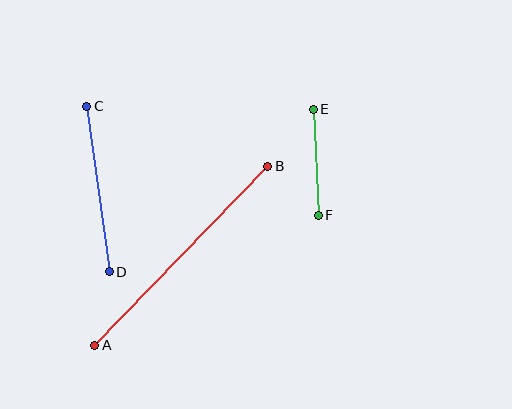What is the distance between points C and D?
The distance is approximately 167 pixels.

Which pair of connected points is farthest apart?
Points A and B are farthest apart.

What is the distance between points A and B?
The distance is approximately 249 pixels.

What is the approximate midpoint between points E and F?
The midpoint is at approximately (316, 162) pixels.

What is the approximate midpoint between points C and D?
The midpoint is at approximately (98, 189) pixels.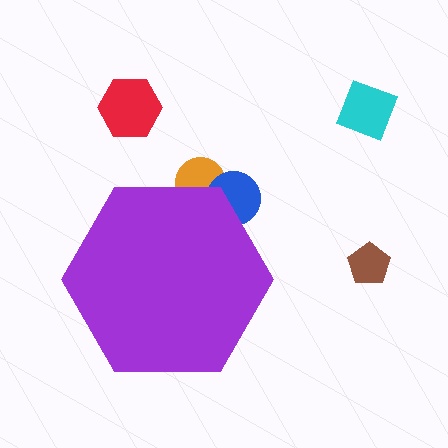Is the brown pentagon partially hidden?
No, the brown pentagon is fully visible.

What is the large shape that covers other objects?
A purple hexagon.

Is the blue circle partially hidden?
Yes, the blue circle is partially hidden behind the purple hexagon.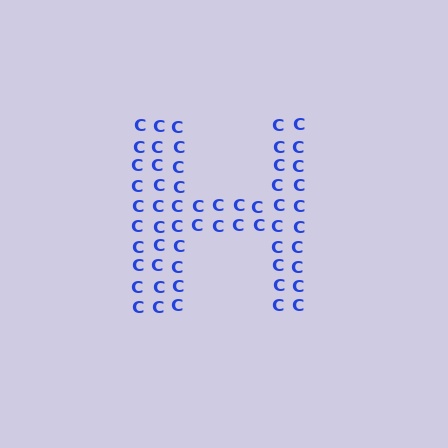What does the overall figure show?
The overall figure shows the letter H.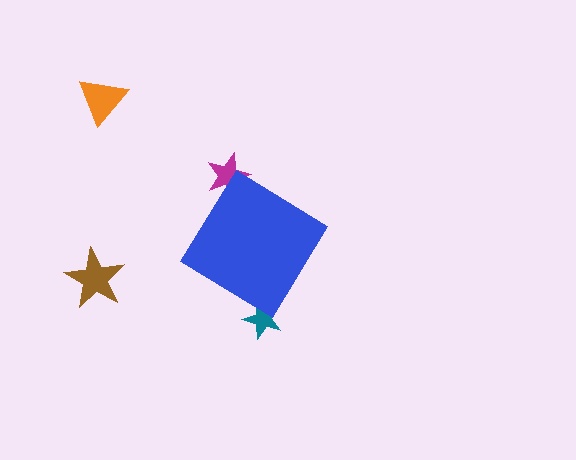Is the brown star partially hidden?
No, the brown star is fully visible.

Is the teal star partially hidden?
Yes, the teal star is partially hidden behind the blue diamond.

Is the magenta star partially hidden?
Yes, the magenta star is partially hidden behind the blue diamond.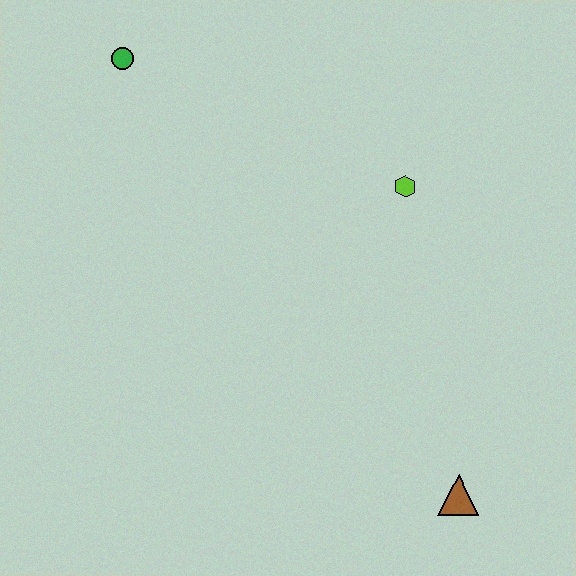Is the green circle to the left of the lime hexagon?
Yes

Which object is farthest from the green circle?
The brown triangle is farthest from the green circle.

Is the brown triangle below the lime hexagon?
Yes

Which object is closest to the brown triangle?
The lime hexagon is closest to the brown triangle.